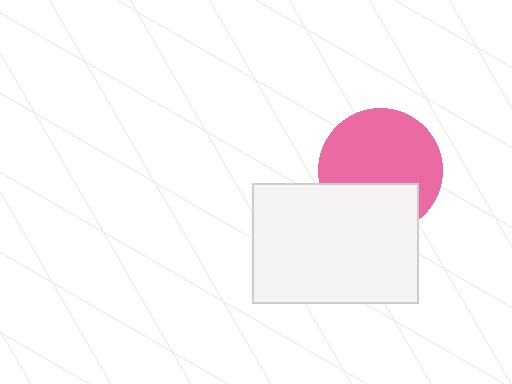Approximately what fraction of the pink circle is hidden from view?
Roughly 33% of the pink circle is hidden behind the white rectangle.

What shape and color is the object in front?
The object in front is a white rectangle.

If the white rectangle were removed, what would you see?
You would see the complete pink circle.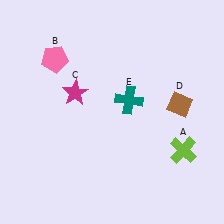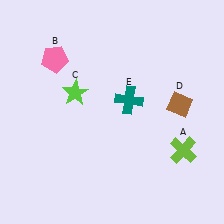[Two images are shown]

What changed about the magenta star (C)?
In Image 1, C is magenta. In Image 2, it changed to lime.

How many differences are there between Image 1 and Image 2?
There is 1 difference between the two images.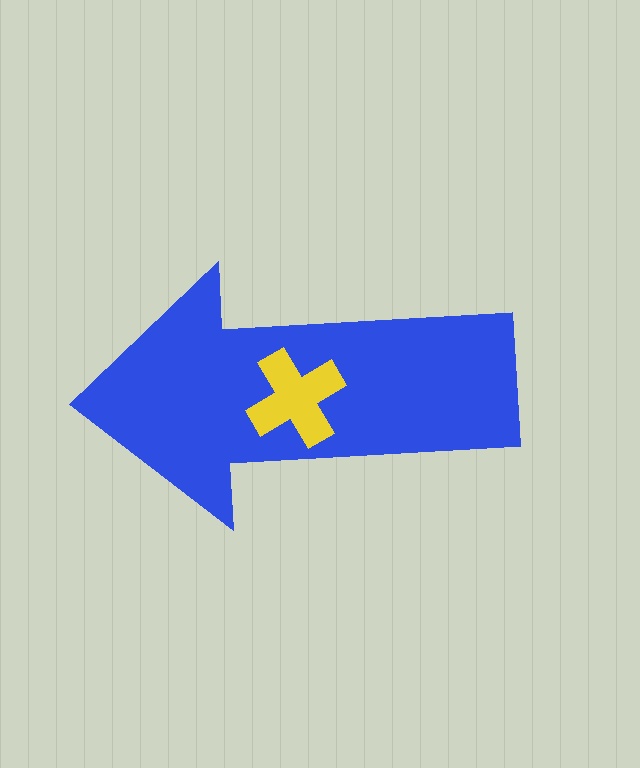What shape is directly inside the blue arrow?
The yellow cross.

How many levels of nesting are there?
2.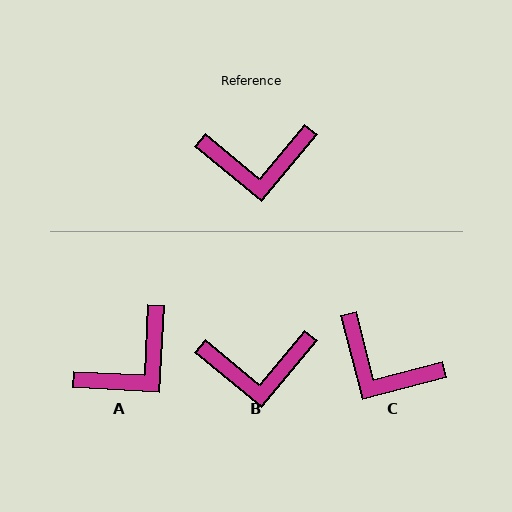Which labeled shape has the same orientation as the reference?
B.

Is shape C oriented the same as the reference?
No, it is off by about 36 degrees.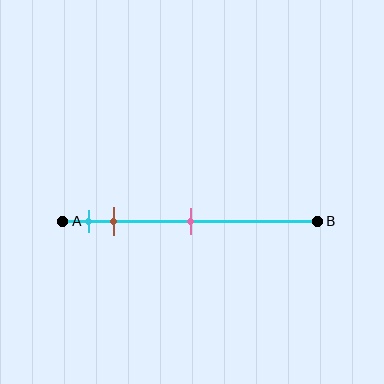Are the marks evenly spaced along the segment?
No, the marks are not evenly spaced.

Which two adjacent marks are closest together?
The cyan and brown marks are the closest adjacent pair.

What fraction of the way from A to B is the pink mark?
The pink mark is approximately 50% (0.5) of the way from A to B.